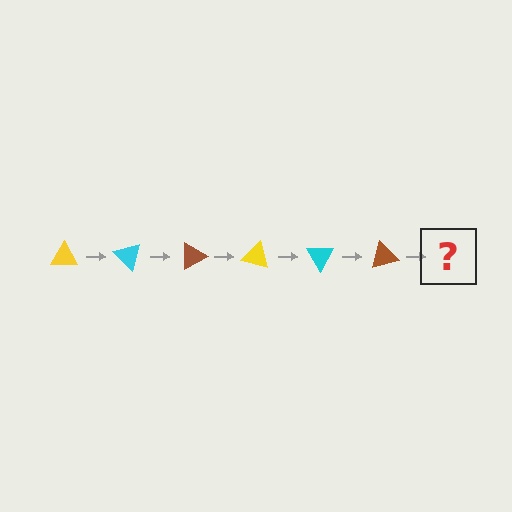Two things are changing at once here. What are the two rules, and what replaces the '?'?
The two rules are that it rotates 45 degrees each step and the color cycles through yellow, cyan, and brown. The '?' should be a yellow triangle, rotated 270 degrees from the start.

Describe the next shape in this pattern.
It should be a yellow triangle, rotated 270 degrees from the start.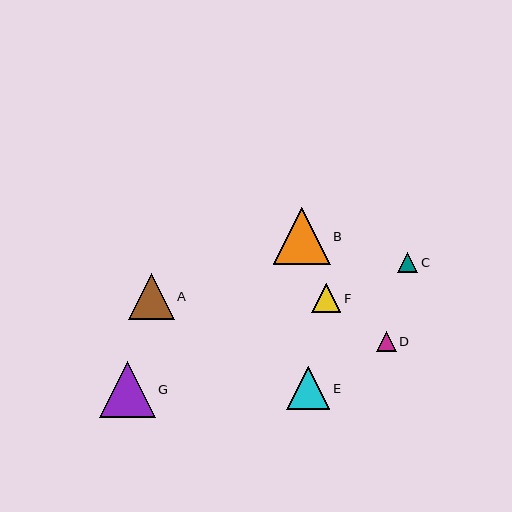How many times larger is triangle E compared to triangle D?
Triangle E is approximately 2.1 times the size of triangle D.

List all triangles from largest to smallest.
From largest to smallest: B, G, A, E, F, C, D.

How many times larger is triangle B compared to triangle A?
Triangle B is approximately 1.2 times the size of triangle A.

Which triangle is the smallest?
Triangle D is the smallest with a size of approximately 20 pixels.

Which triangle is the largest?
Triangle B is the largest with a size of approximately 57 pixels.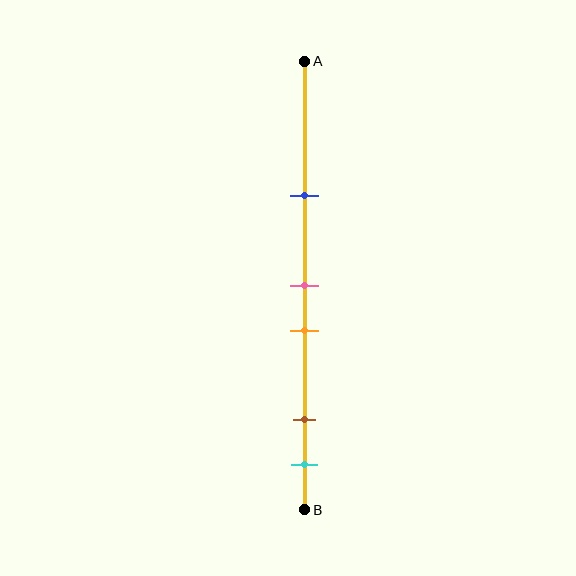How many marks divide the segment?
There are 5 marks dividing the segment.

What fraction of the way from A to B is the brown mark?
The brown mark is approximately 80% (0.8) of the way from A to B.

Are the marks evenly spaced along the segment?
No, the marks are not evenly spaced.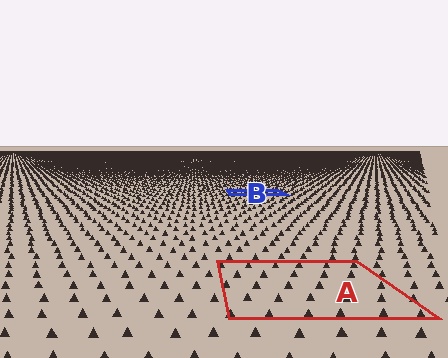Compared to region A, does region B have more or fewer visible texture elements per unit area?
Region B has more texture elements per unit area — they are packed more densely because it is farther away.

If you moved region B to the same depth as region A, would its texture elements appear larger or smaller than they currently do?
They would appear larger. At a closer depth, the same texture elements are projected at a bigger on-screen size.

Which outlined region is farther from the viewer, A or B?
Region B is farther from the viewer — the texture elements inside it appear smaller and more densely packed.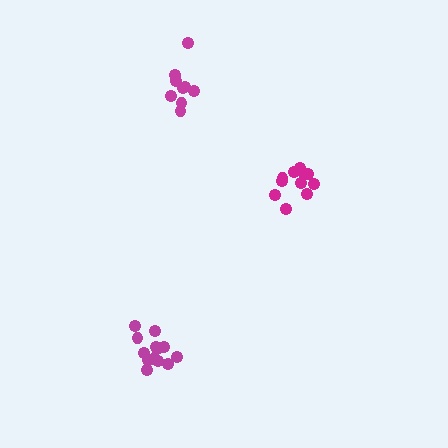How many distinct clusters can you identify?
There are 3 distinct clusters.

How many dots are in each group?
Group 1: 13 dots, Group 2: 12 dots, Group 3: 9 dots (34 total).